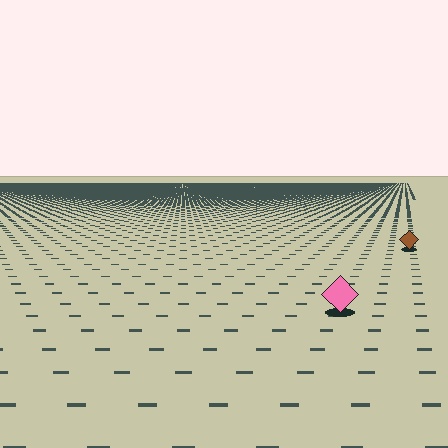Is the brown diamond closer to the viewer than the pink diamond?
No. The pink diamond is closer — you can tell from the texture gradient: the ground texture is coarser near it.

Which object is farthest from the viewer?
The brown diamond is farthest from the viewer. It appears smaller and the ground texture around it is denser.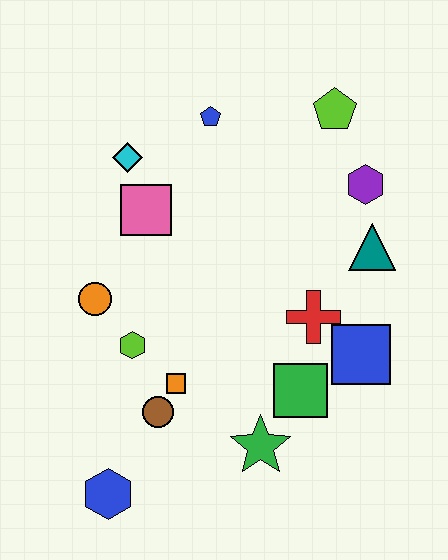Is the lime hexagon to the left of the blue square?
Yes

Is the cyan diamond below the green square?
No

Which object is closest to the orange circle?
The lime hexagon is closest to the orange circle.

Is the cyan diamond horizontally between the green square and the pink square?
No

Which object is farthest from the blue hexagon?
The lime pentagon is farthest from the blue hexagon.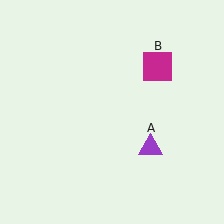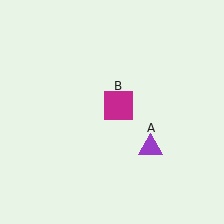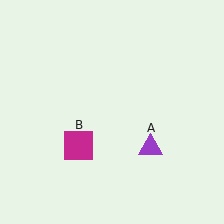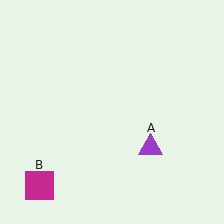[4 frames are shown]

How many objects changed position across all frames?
1 object changed position: magenta square (object B).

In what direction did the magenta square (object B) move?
The magenta square (object B) moved down and to the left.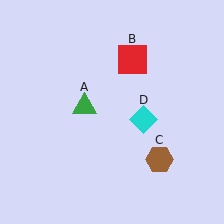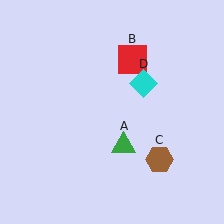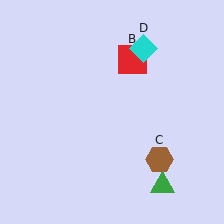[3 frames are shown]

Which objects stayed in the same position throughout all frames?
Red square (object B) and brown hexagon (object C) remained stationary.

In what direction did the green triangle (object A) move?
The green triangle (object A) moved down and to the right.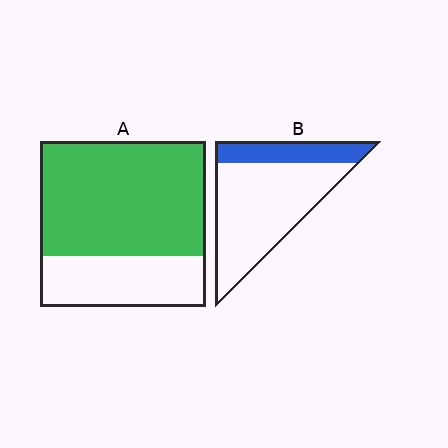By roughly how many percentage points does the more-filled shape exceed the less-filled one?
By roughly 45 percentage points (A over B).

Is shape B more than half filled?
No.